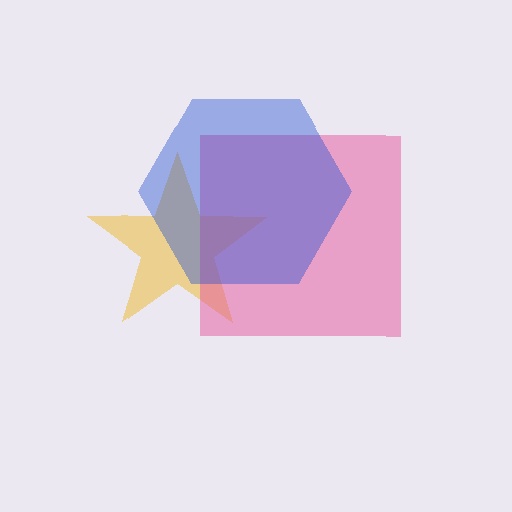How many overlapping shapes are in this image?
There are 3 overlapping shapes in the image.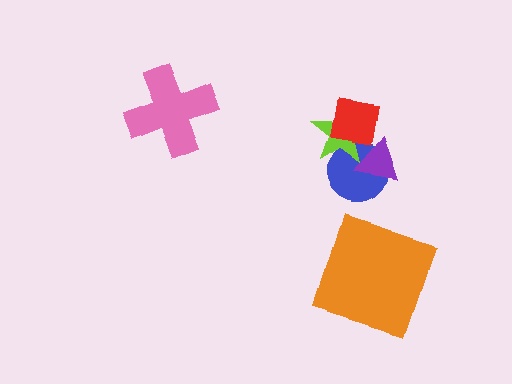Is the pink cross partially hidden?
No, no other shape covers it.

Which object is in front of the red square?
The purple triangle is in front of the red square.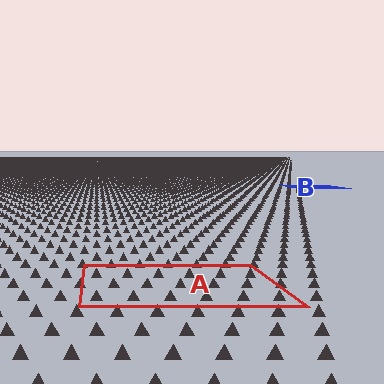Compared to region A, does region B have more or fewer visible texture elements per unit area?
Region B has more texture elements per unit area — they are packed more densely because it is farther away.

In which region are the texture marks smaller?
The texture marks are smaller in region B, because it is farther away.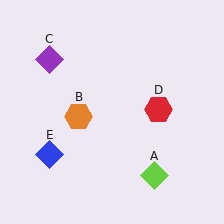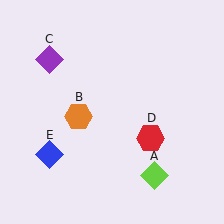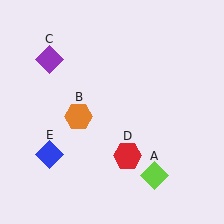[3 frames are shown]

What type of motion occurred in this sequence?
The red hexagon (object D) rotated clockwise around the center of the scene.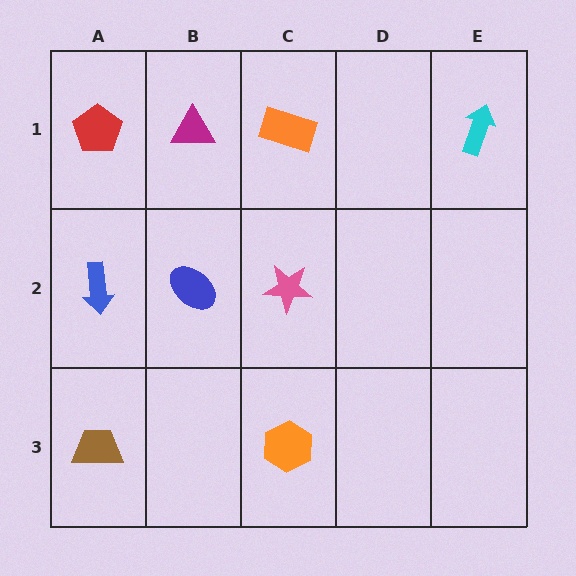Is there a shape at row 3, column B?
No, that cell is empty.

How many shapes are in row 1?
4 shapes.